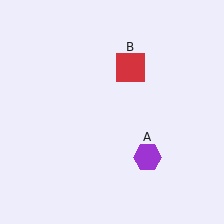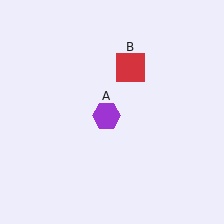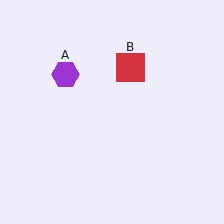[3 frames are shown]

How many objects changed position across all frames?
1 object changed position: purple hexagon (object A).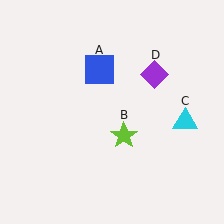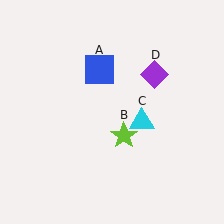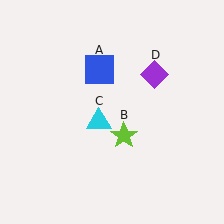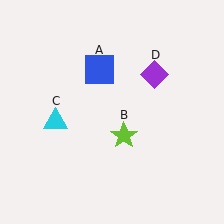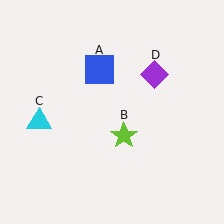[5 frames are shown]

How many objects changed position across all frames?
1 object changed position: cyan triangle (object C).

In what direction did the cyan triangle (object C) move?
The cyan triangle (object C) moved left.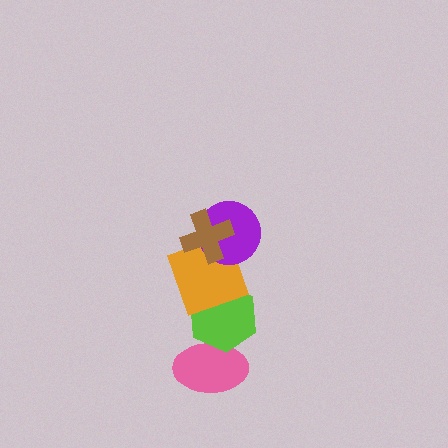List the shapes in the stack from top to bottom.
From top to bottom: the brown cross, the purple circle, the orange square, the lime hexagon, the pink ellipse.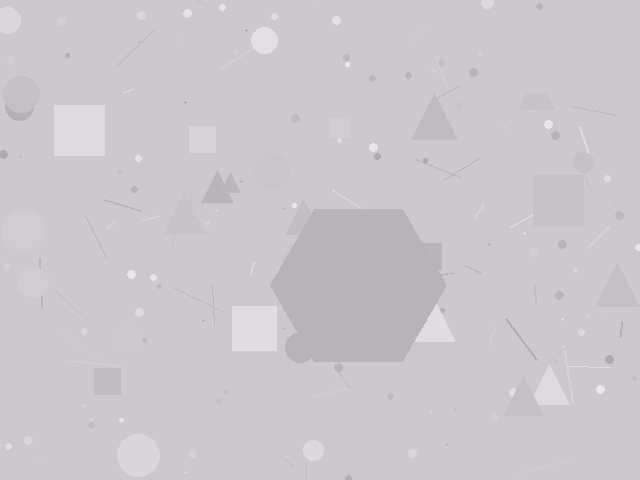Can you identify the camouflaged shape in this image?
The camouflaged shape is a hexagon.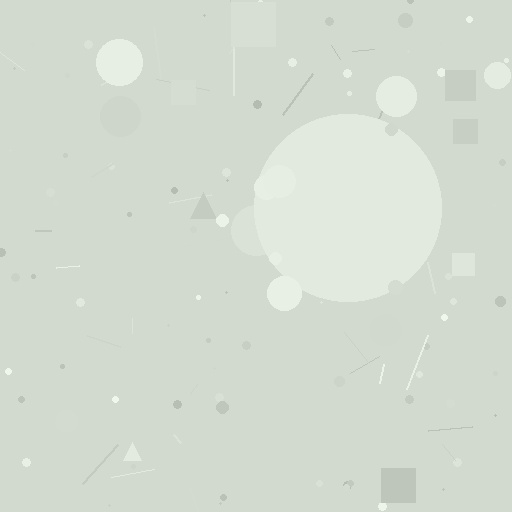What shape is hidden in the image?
A circle is hidden in the image.